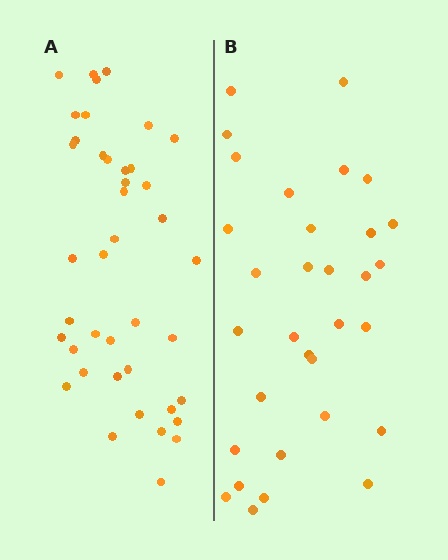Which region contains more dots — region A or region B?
Region A (the left region) has more dots.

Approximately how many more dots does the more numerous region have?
Region A has roughly 8 or so more dots than region B.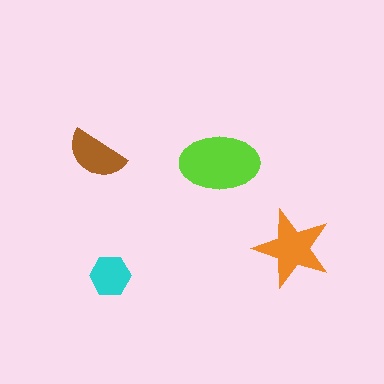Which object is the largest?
The lime ellipse.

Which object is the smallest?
The cyan hexagon.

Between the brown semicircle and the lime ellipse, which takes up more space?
The lime ellipse.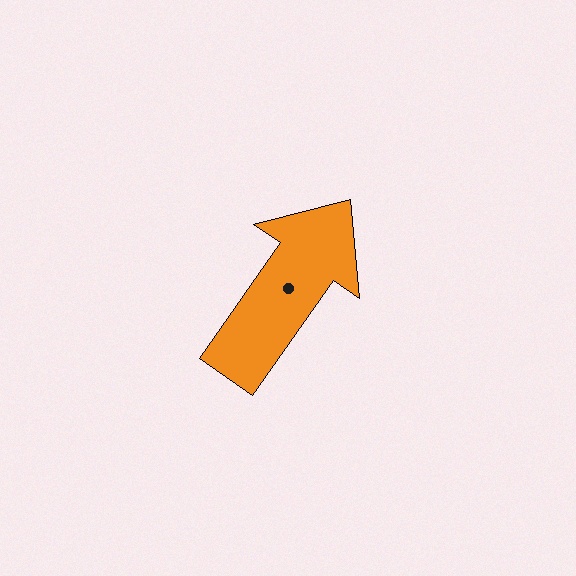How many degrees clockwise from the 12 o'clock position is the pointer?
Approximately 35 degrees.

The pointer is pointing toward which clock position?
Roughly 1 o'clock.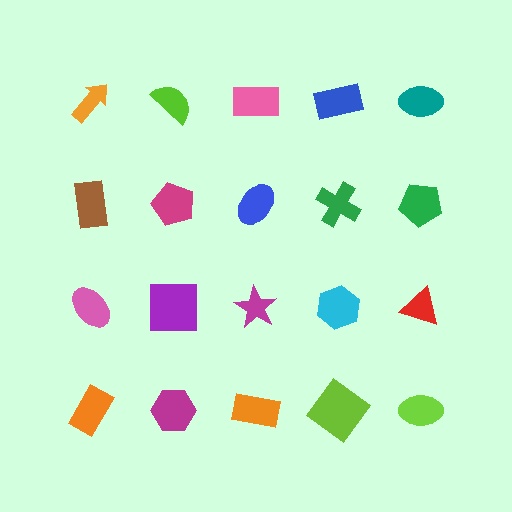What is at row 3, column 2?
A purple square.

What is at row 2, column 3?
A blue ellipse.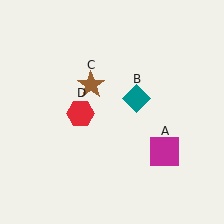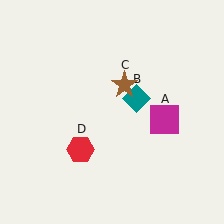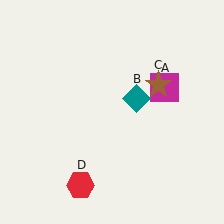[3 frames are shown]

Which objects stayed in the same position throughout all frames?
Teal diamond (object B) remained stationary.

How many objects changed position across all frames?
3 objects changed position: magenta square (object A), brown star (object C), red hexagon (object D).